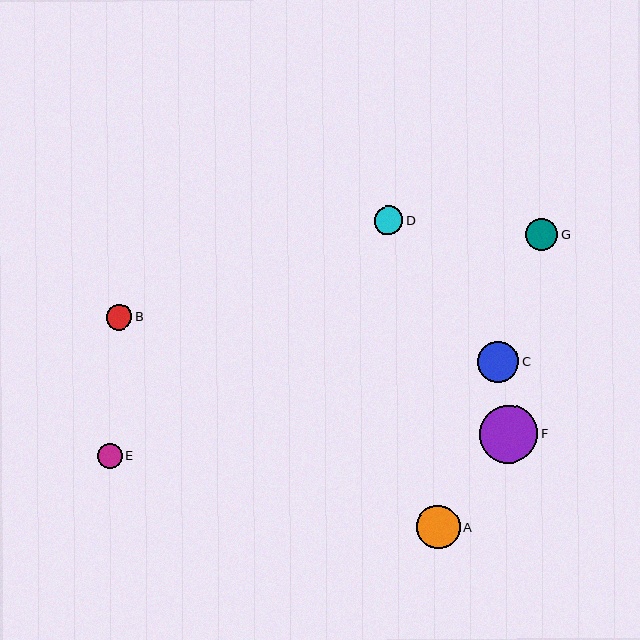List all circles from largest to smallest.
From largest to smallest: F, A, C, G, D, B, E.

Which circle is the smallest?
Circle E is the smallest with a size of approximately 25 pixels.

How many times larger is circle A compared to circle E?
Circle A is approximately 1.7 times the size of circle E.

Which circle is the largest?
Circle F is the largest with a size of approximately 58 pixels.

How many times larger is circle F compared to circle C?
Circle F is approximately 1.4 times the size of circle C.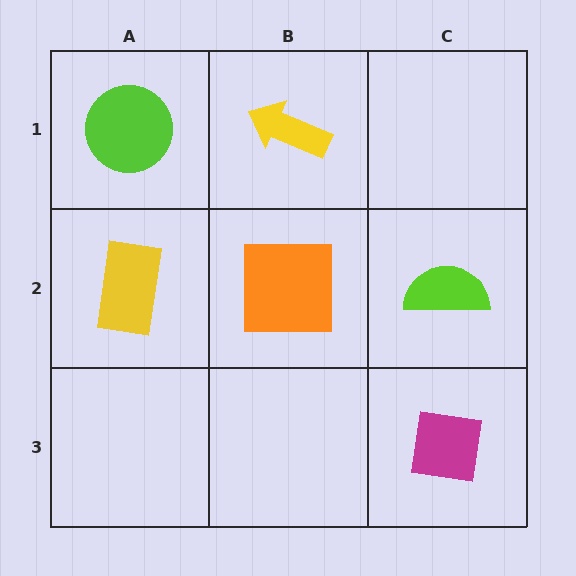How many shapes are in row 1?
2 shapes.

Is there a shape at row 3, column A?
No, that cell is empty.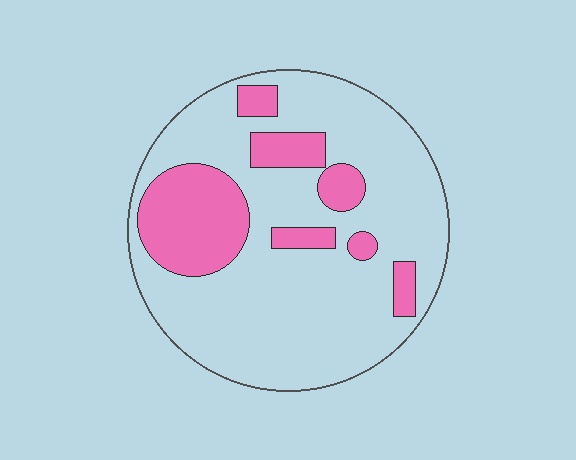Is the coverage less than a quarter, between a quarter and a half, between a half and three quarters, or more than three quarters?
Less than a quarter.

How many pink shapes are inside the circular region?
7.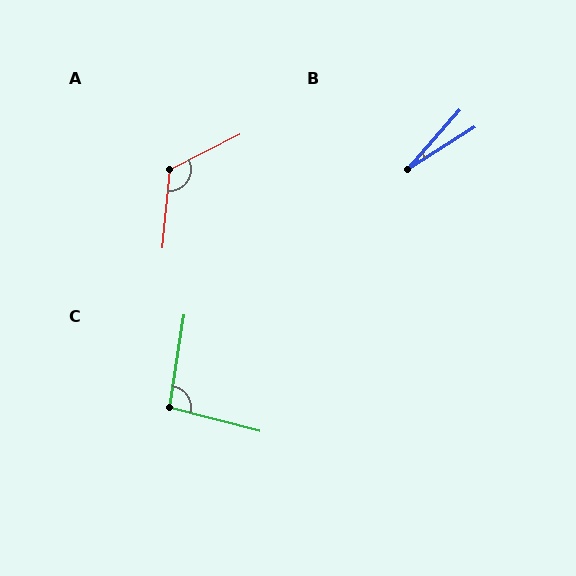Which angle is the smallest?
B, at approximately 16 degrees.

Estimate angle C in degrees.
Approximately 96 degrees.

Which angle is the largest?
A, at approximately 123 degrees.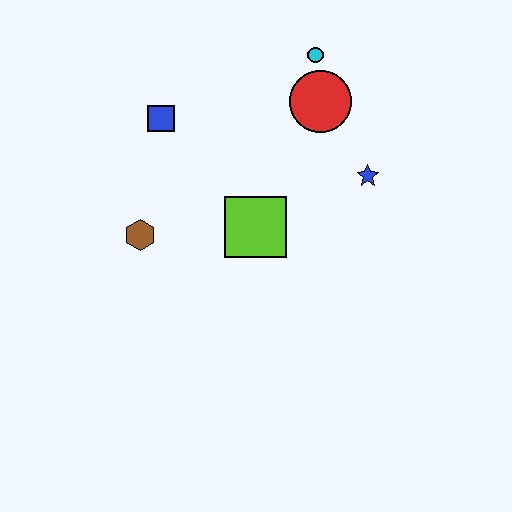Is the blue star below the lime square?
No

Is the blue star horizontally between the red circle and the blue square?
No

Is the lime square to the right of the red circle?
No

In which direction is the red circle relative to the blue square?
The red circle is to the right of the blue square.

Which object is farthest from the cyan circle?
The brown hexagon is farthest from the cyan circle.